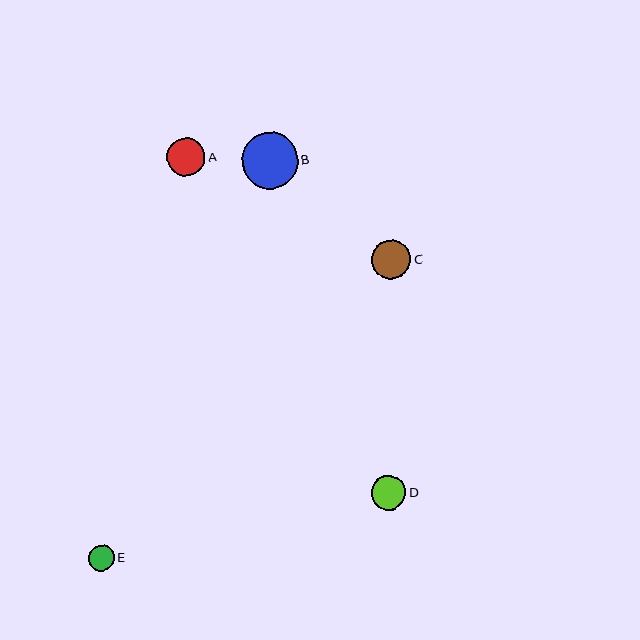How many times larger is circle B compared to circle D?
Circle B is approximately 1.6 times the size of circle D.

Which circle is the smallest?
Circle E is the smallest with a size of approximately 26 pixels.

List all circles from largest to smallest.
From largest to smallest: B, C, A, D, E.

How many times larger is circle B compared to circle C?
Circle B is approximately 1.4 times the size of circle C.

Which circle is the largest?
Circle B is the largest with a size of approximately 56 pixels.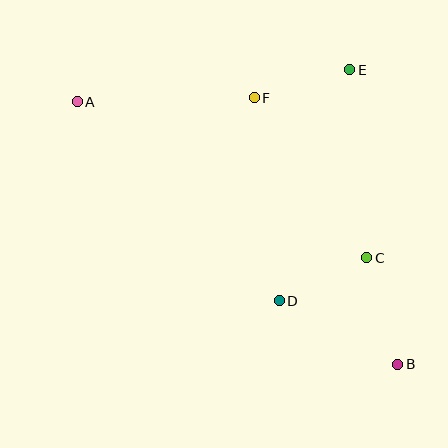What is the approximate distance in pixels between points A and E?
The distance between A and E is approximately 274 pixels.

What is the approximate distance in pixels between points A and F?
The distance between A and F is approximately 177 pixels.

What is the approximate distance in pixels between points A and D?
The distance between A and D is approximately 283 pixels.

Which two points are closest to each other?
Points C and D are closest to each other.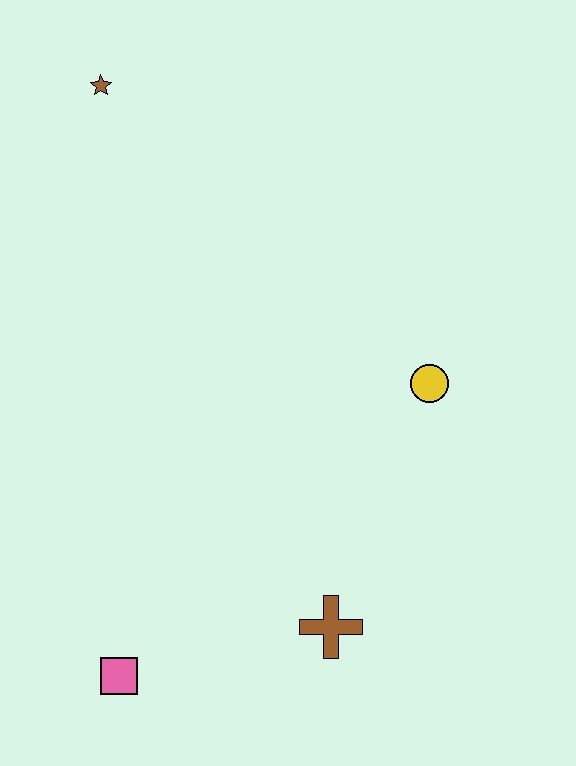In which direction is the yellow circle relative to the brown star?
The yellow circle is to the right of the brown star.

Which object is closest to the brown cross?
The pink square is closest to the brown cross.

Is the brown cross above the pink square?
Yes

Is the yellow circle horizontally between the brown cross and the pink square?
No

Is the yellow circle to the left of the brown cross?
No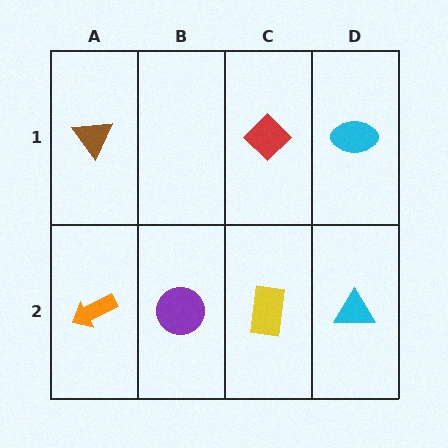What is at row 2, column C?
A yellow rectangle.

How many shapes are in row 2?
4 shapes.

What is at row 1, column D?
A cyan ellipse.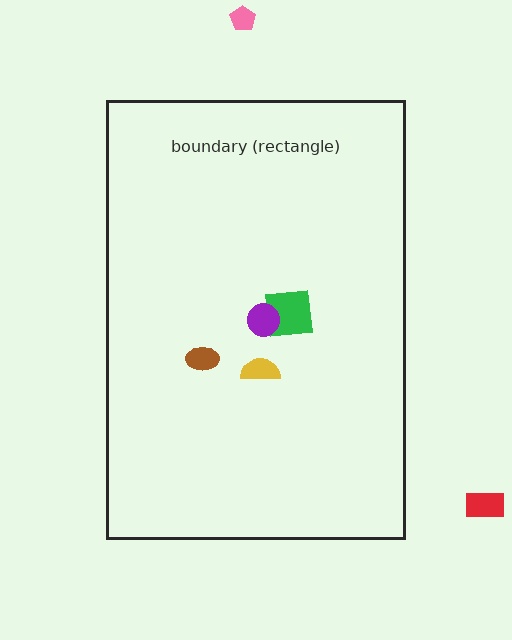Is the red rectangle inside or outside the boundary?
Outside.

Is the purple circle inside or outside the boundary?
Inside.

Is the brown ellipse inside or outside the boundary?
Inside.